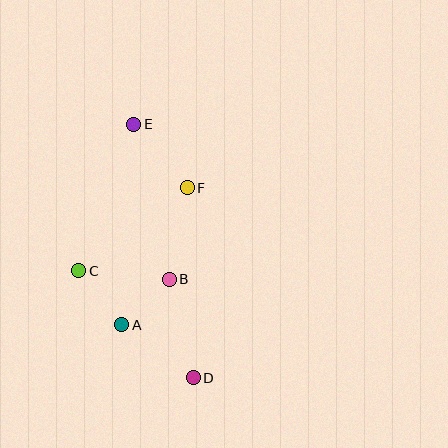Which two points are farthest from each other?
Points D and E are farthest from each other.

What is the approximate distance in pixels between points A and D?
The distance between A and D is approximately 89 pixels.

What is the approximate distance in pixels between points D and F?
The distance between D and F is approximately 191 pixels.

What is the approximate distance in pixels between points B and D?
The distance between B and D is approximately 101 pixels.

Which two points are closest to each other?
Points A and B are closest to each other.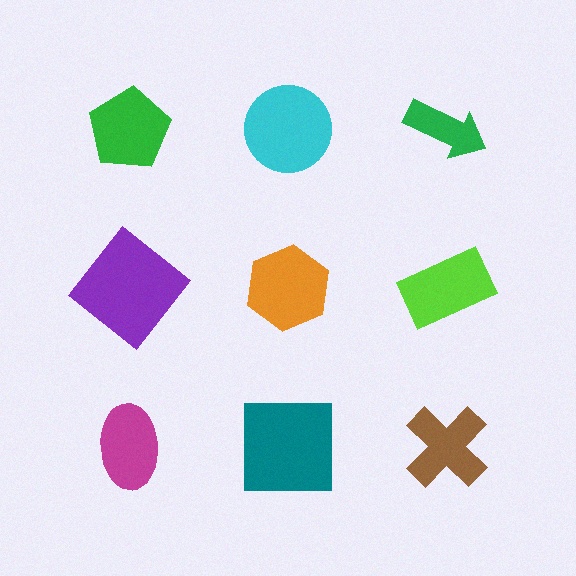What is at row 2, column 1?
A purple diamond.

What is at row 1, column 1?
A green pentagon.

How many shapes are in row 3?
3 shapes.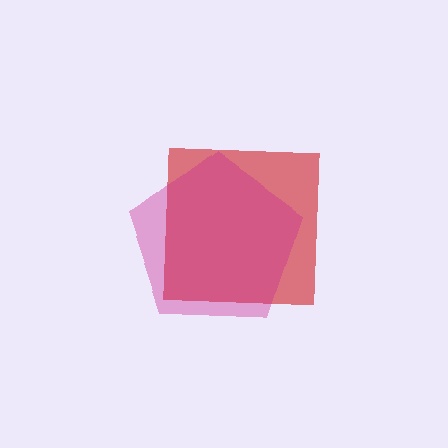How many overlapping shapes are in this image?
There are 2 overlapping shapes in the image.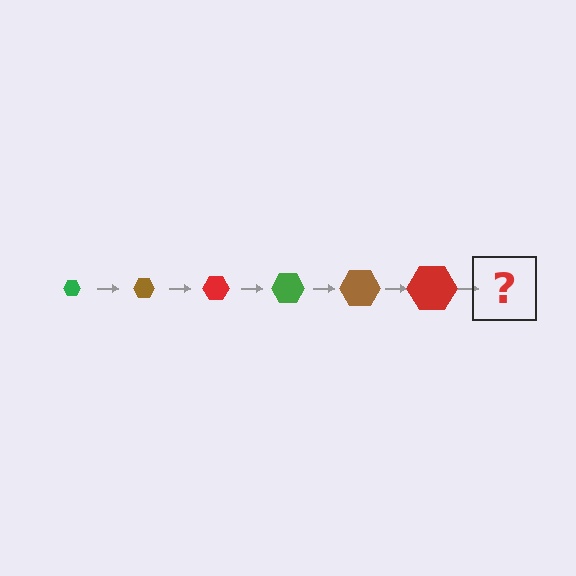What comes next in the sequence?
The next element should be a green hexagon, larger than the previous one.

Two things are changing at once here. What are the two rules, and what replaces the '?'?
The two rules are that the hexagon grows larger each step and the color cycles through green, brown, and red. The '?' should be a green hexagon, larger than the previous one.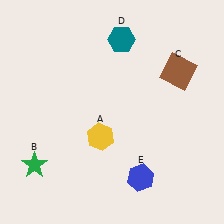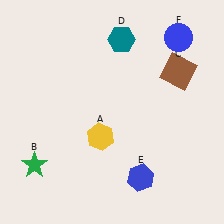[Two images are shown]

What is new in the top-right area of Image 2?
A blue circle (F) was added in the top-right area of Image 2.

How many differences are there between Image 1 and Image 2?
There is 1 difference between the two images.